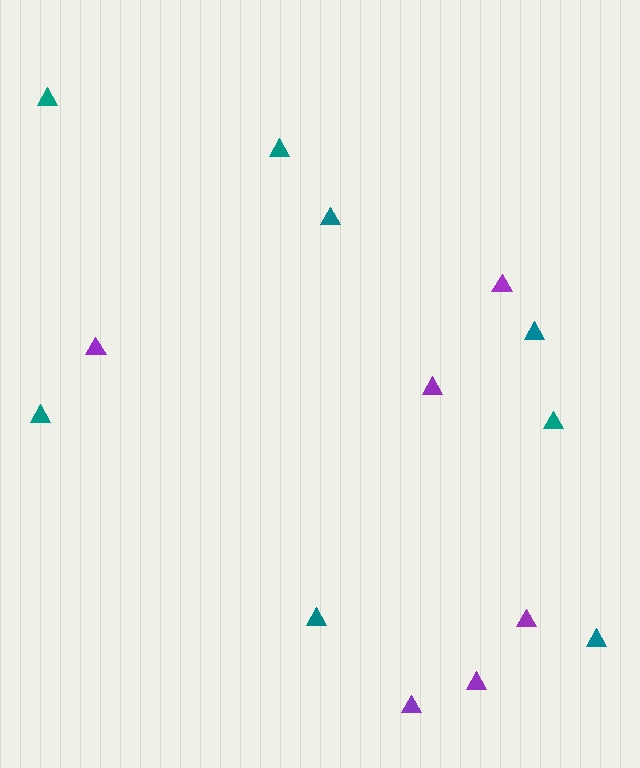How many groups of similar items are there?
There are 2 groups: one group of purple triangles (6) and one group of teal triangles (8).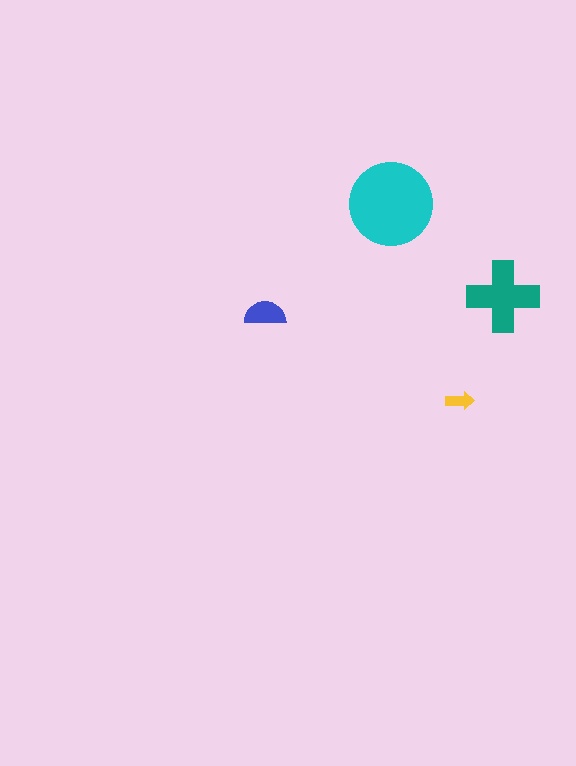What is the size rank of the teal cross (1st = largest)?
2nd.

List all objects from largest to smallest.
The cyan circle, the teal cross, the blue semicircle, the yellow arrow.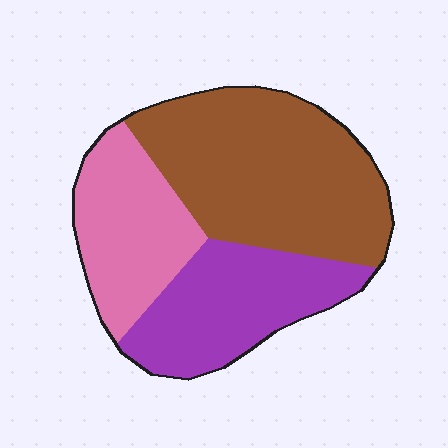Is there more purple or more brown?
Brown.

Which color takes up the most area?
Brown, at roughly 45%.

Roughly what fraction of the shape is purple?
Purple takes up between a sixth and a third of the shape.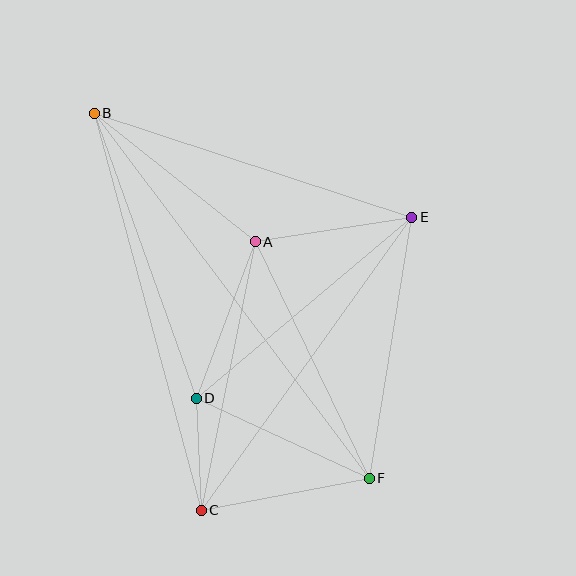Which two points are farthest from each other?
Points B and F are farthest from each other.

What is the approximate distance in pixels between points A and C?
The distance between A and C is approximately 274 pixels.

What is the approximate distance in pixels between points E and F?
The distance between E and F is approximately 265 pixels.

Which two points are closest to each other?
Points C and D are closest to each other.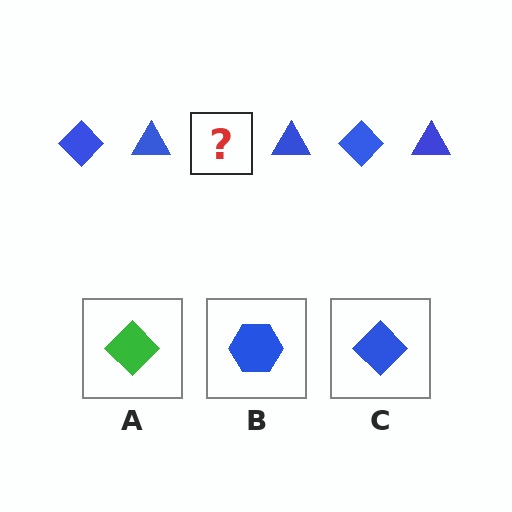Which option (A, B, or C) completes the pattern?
C.